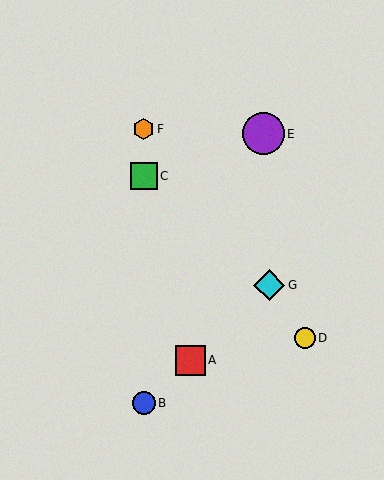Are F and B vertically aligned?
Yes, both are at x≈144.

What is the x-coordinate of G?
Object G is at x≈269.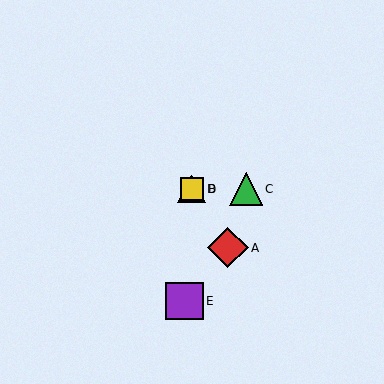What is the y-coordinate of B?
Object B is at y≈189.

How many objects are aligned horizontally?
3 objects (B, C, D) are aligned horizontally.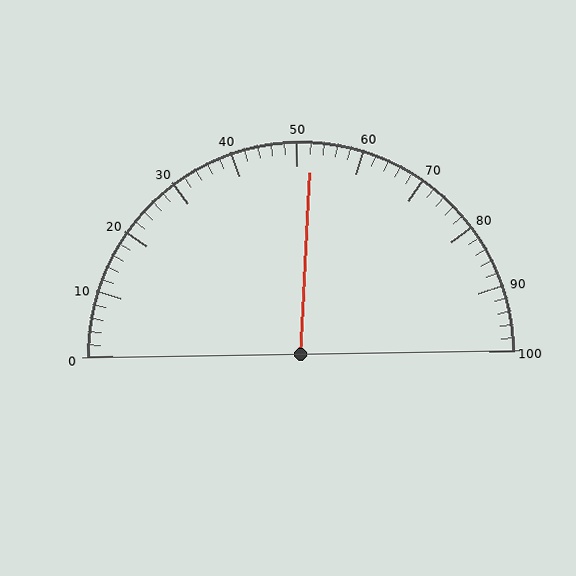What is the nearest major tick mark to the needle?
The nearest major tick mark is 50.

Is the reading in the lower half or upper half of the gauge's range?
The reading is in the upper half of the range (0 to 100).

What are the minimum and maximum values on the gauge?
The gauge ranges from 0 to 100.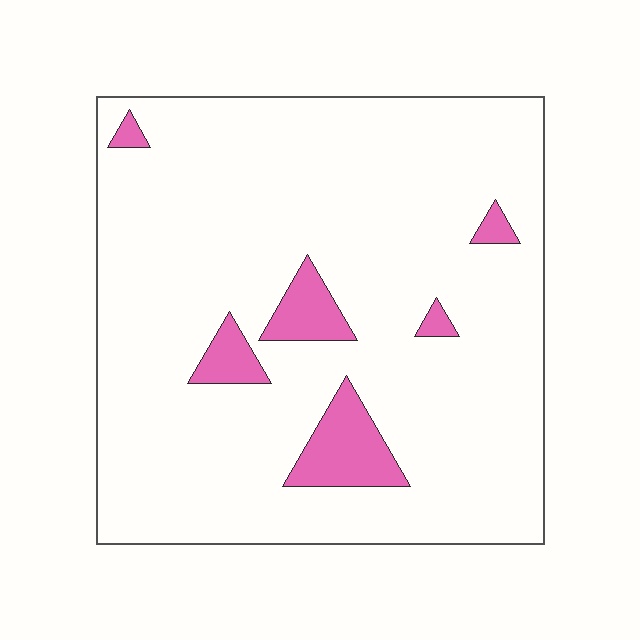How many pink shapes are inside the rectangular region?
6.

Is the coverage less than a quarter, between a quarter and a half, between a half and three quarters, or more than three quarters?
Less than a quarter.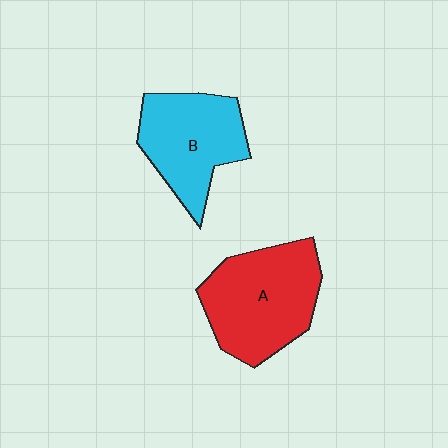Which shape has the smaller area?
Shape B (cyan).